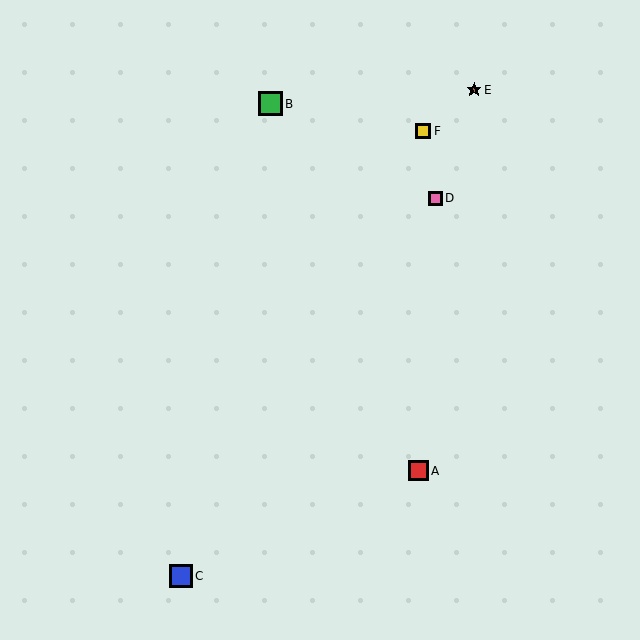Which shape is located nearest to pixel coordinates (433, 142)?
The yellow square (labeled F) at (423, 131) is nearest to that location.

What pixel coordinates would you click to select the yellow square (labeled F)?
Click at (423, 131) to select the yellow square F.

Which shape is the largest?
The green square (labeled B) is the largest.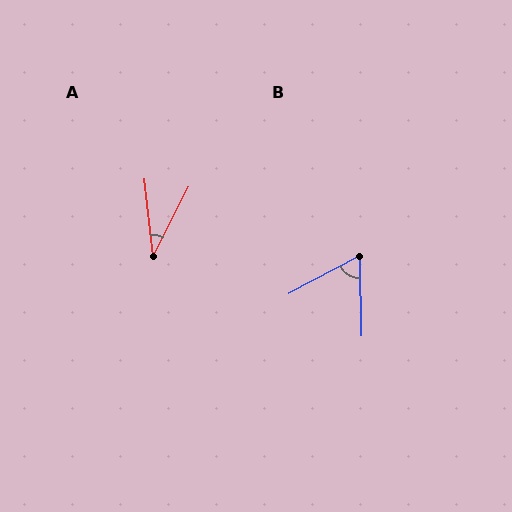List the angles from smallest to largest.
A (34°), B (63°).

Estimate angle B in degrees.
Approximately 63 degrees.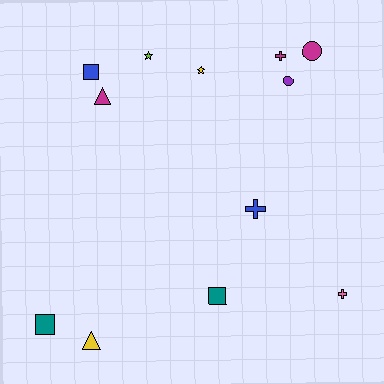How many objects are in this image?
There are 12 objects.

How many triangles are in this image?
There are 2 triangles.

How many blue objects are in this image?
There are 2 blue objects.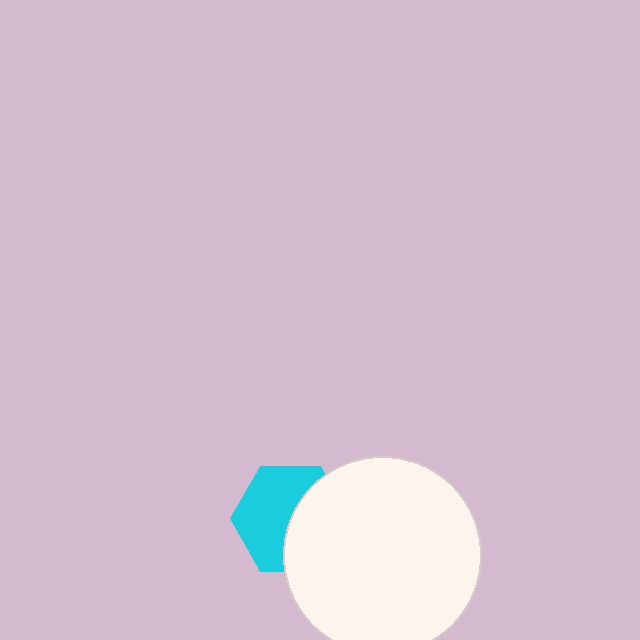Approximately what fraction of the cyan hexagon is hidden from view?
Roughly 44% of the cyan hexagon is hidden behind the white circle.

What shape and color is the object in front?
The object in front is a white circle.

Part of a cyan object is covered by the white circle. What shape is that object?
It is a hexagon.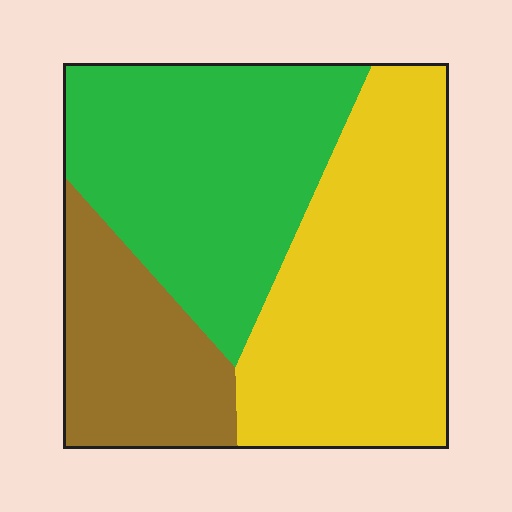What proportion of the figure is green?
Green takes up about three eighths (3/8) of the figure.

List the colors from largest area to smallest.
From largest to smallest: yellow, green, brown.